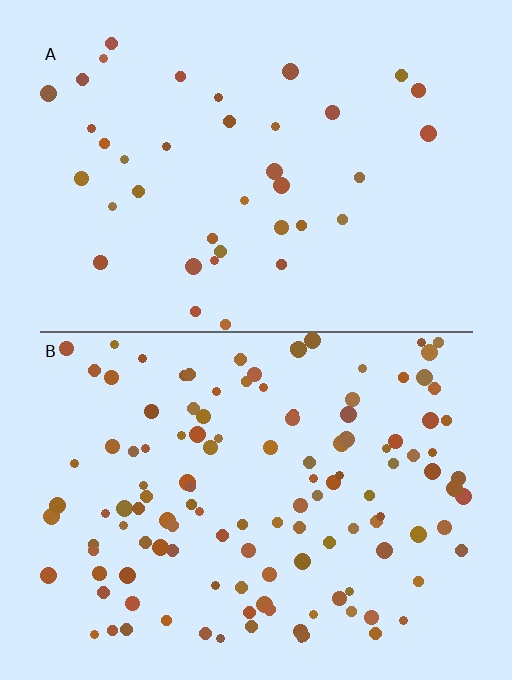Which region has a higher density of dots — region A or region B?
B (the bottom).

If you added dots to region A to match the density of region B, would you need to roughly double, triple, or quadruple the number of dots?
Approximately triple.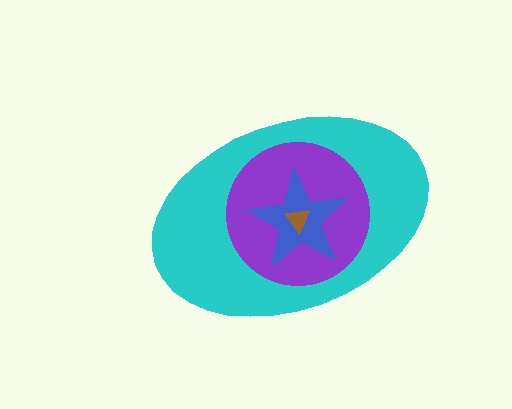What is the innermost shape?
The brown triangle.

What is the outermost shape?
The cyan ellipse.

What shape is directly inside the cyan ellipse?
The purple circle.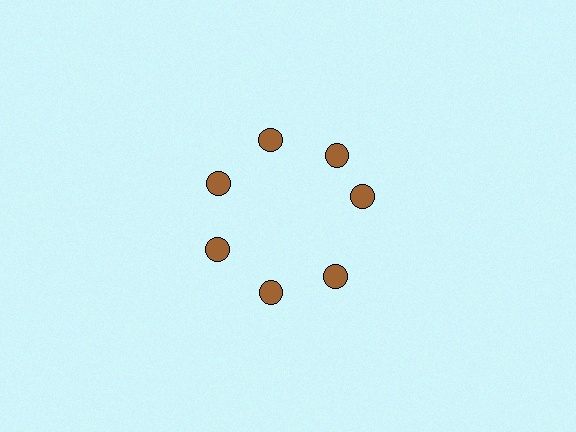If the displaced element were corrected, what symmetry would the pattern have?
It would have 7-fold rotational symmetry — the pattern would map onto itself every 51 degrees.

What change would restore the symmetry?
The symmetry would be restored by rotating it back into even spacing with its neighbors so that all 7 circles sit at equal angles and equal distance from the center.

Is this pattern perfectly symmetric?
No. The 7 brown circles are arranged in a ring, but one element near the 3 o'clock position is rotated out of alignment along the ring, breaking the 7-fold rotational symmetry.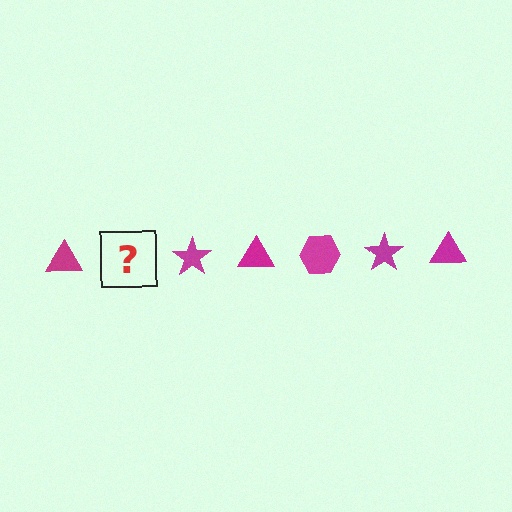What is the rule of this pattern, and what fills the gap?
The rule is that the pattern cycles through triangle, hexagon, star shapes in magenta. The gap should be filled with a magenta hexagon.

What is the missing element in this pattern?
The missing element is a magenta hexagon.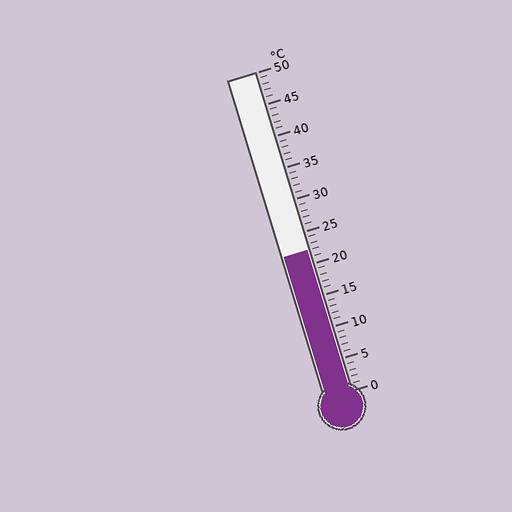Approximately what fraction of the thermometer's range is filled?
The thermometer is filled to approximately 45% of its range.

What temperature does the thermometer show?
The thermometer shows approximately 22°C.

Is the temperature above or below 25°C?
The temperature is below 25°C.